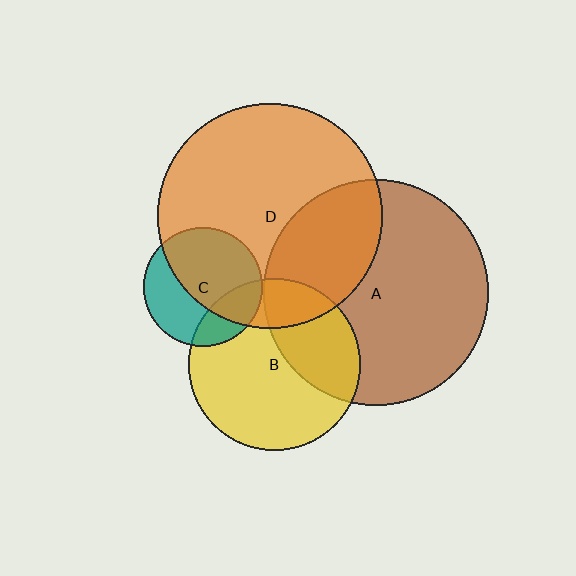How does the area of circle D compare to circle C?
Approximately 3.6 times.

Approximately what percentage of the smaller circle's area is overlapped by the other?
Approximately 35%.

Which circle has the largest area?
Circle A (brown).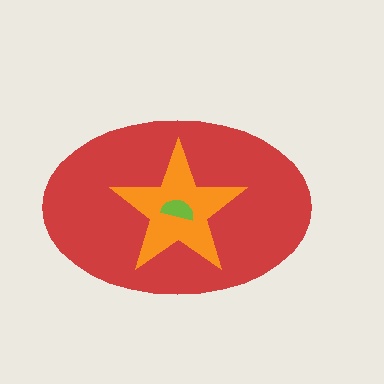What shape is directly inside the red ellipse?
The orange star.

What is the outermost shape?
The red ellipse.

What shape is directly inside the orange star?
The lime semicircle.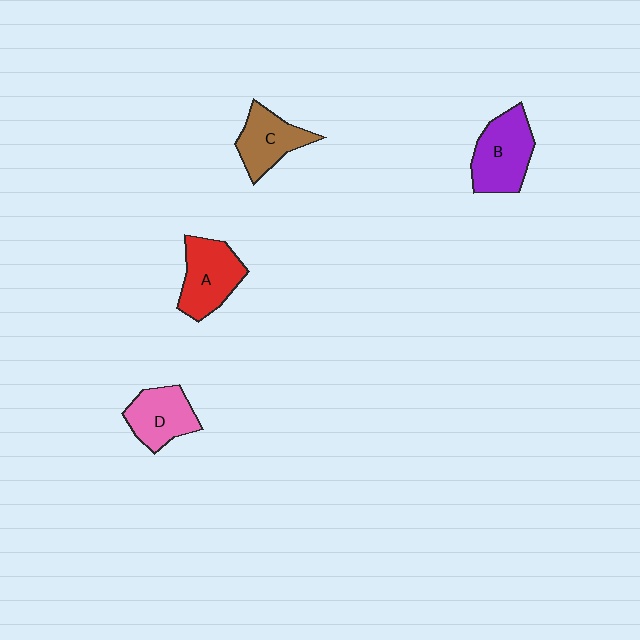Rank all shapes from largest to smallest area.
From largest to smallest: B (purple), A (red), D (pink), C (brown).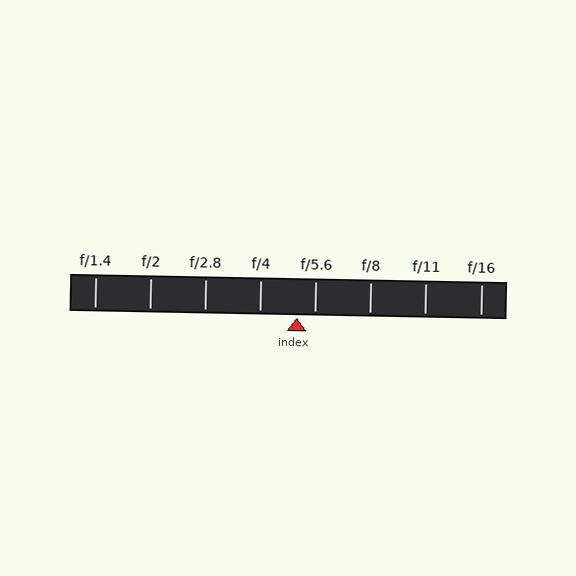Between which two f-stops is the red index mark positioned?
The index mark is between f/4 and f/5.6.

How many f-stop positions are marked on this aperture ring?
There are 8 f-stop positions marked.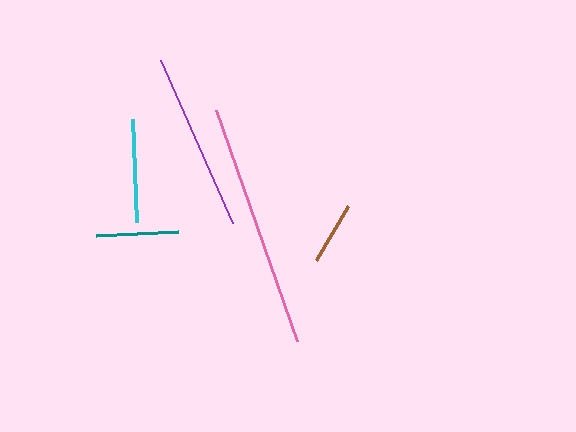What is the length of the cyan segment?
The cyan segment is approximately 103 pixels long.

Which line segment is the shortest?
The brown line is the shortest at approximately 62 pixels.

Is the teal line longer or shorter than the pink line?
The pink line is longer than the teal line.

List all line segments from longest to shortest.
From longest to shortest: pink, purple, cyan, teal, brown.